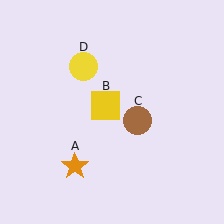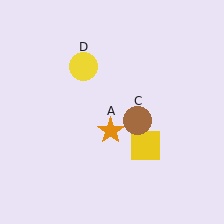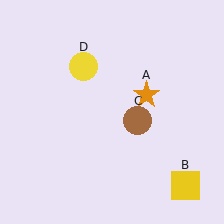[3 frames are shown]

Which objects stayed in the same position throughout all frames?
Brown circle (object C) and yellow circle (object D) remained stationary.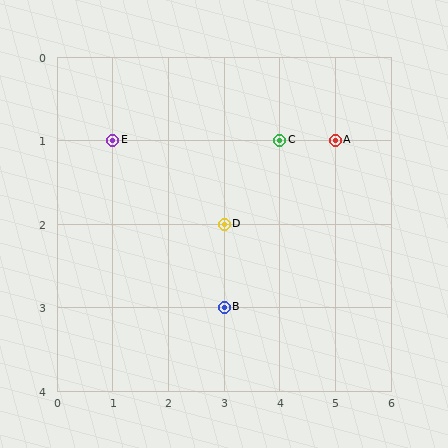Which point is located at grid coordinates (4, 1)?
Point C is at (4, 1).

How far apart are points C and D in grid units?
Points C and D are 1 column and 1 row apart (about 1.4 grid units diagonally).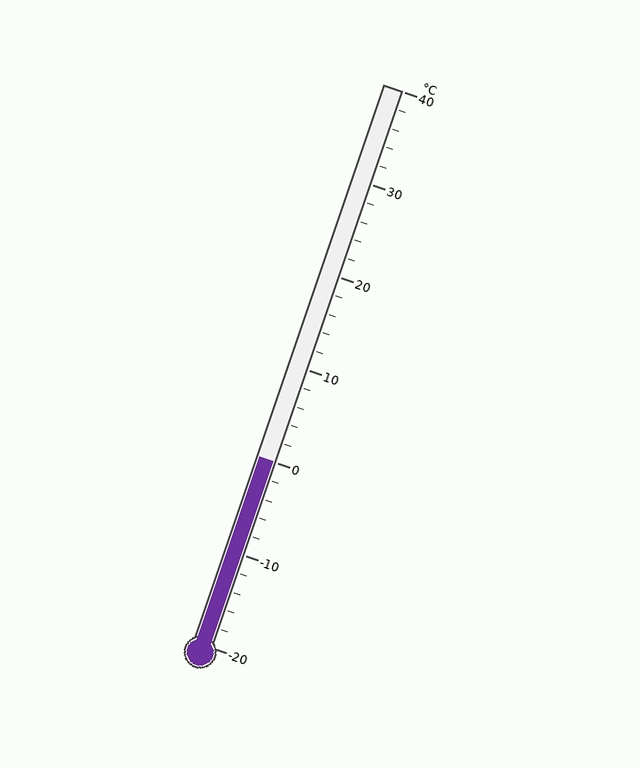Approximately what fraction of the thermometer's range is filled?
The thermometer is filled to approximately 35% of its range.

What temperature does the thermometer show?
The thermometer shows approximately 0°C.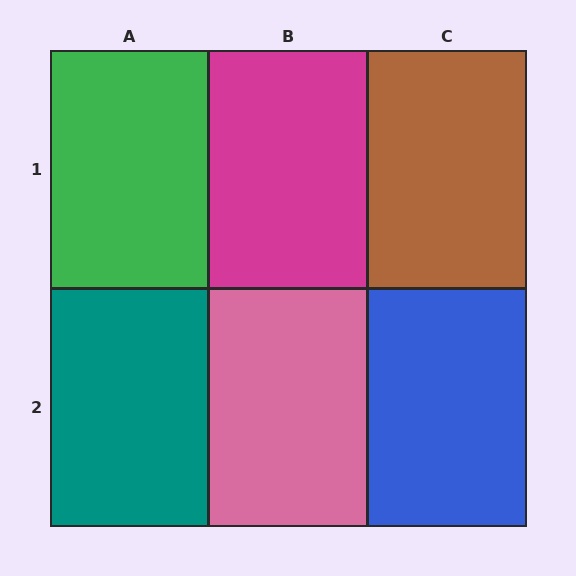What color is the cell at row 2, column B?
Pink.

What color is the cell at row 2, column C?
Blue.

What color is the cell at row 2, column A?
Teal.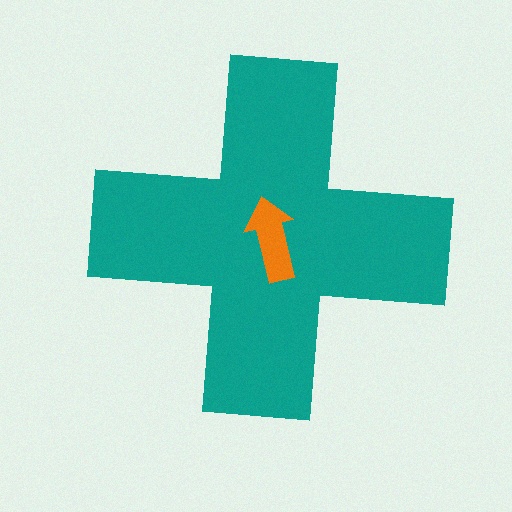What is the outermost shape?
The teal cross.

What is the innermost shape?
The orange arrow.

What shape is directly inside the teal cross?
The orange arrow.